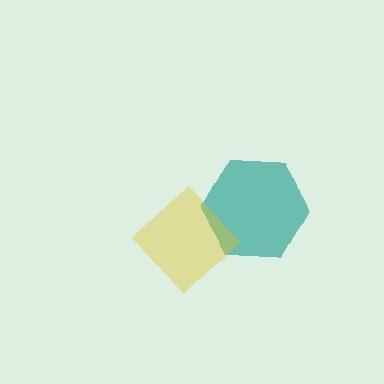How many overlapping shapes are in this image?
There are 2 overlapping shapes in the image.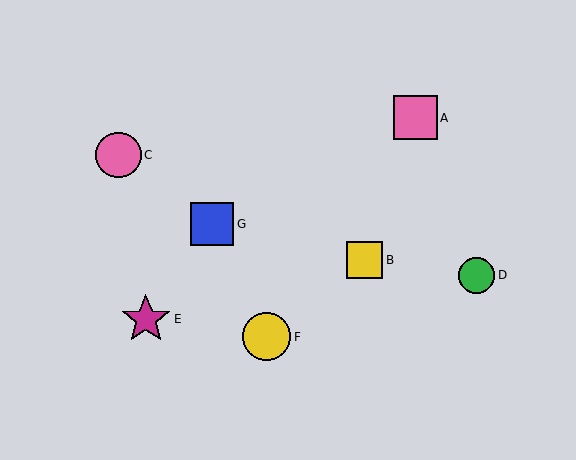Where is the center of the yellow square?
The center of the yellow square is at (365, 260).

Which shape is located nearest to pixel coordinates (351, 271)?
The yellow square (labeled B) at (365, 260) is nearest to that location.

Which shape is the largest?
The magenta star (labeled E) is the largest.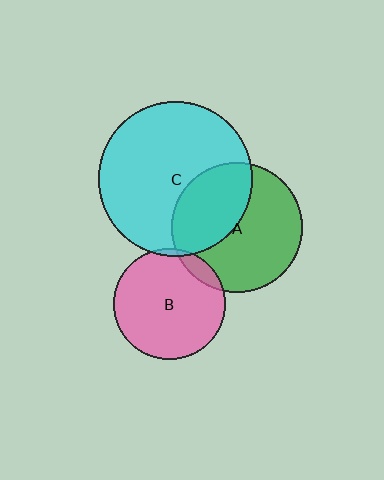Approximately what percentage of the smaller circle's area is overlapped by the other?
Approximately 10%.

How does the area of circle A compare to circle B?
Approximately 1.4 times.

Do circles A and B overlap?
Yes.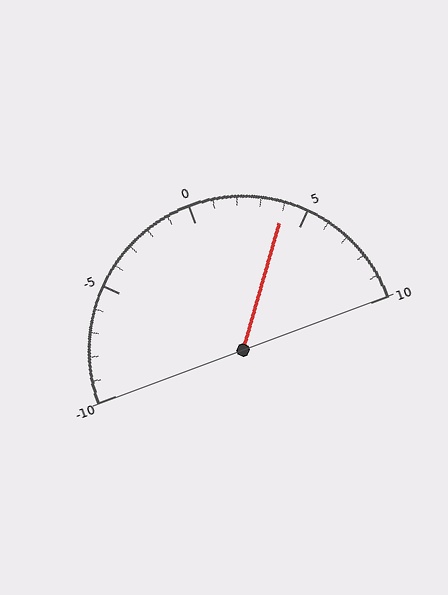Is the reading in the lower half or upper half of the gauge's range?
The reading is in the upper half of the range (-10 to 10).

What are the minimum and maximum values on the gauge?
The gauge ranges from -10 to 10.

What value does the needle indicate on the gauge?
The needle indicates approximately 4.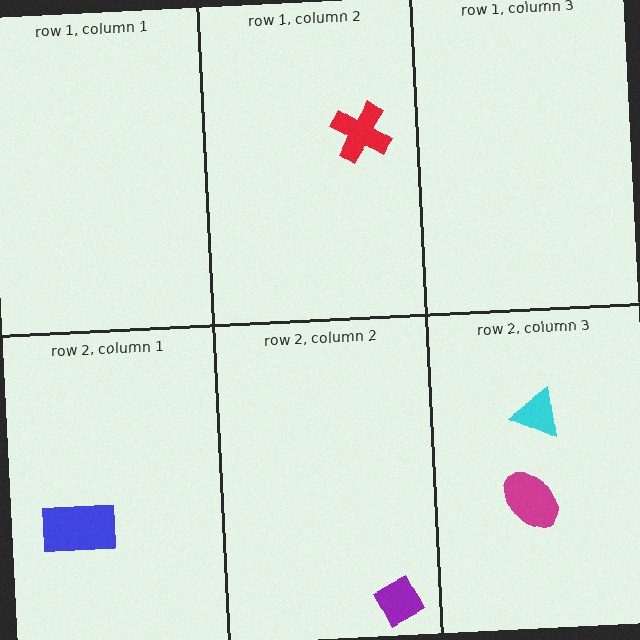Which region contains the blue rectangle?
The row 2, column 1 region.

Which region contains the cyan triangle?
The row 2, column 3 region.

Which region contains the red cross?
The row 1, column 2 region.